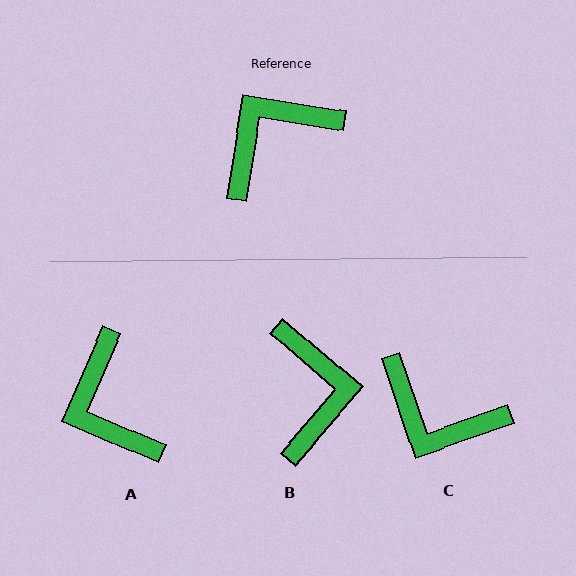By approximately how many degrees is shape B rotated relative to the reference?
Approximately 121 degrees clockwise.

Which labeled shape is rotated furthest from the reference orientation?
B, about 121 degrees away.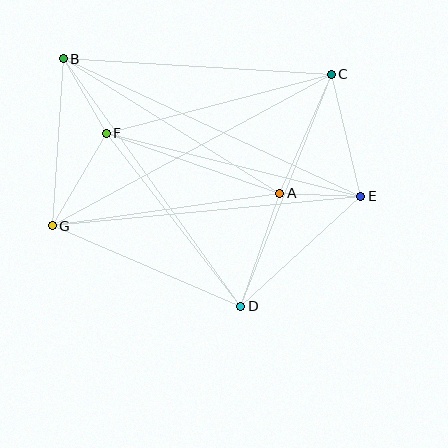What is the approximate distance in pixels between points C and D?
The distance between C and D is approximately 249 pixels.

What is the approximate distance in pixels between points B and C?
The distance between B and C is approximately 268 pixels.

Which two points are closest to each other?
Points A and E are closest to each other.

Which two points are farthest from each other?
Points B and E are farthest from each other.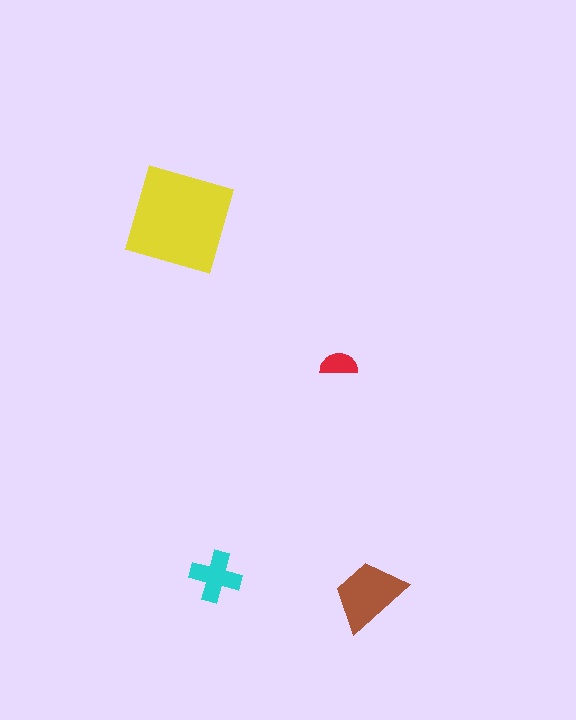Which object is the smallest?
The red semicircle.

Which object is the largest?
The yellow square.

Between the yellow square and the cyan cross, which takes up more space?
The yellow square.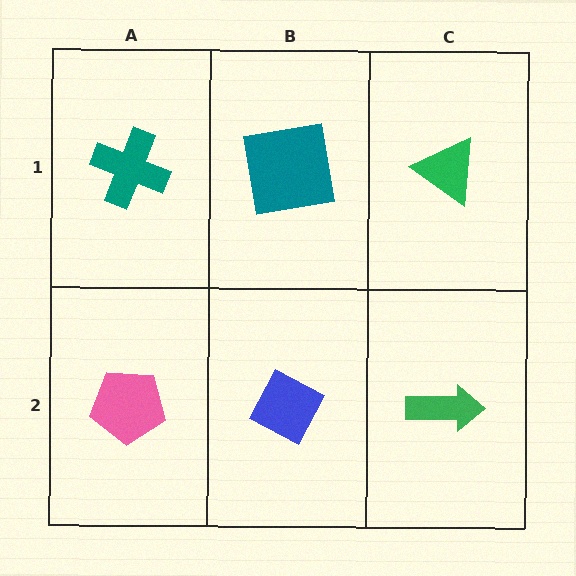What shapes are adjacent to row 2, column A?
A teal cross (row 1, column A), a blue diamond (row 2, column B).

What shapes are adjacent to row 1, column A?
A pink pentagon (row 2, column A), a teal square (row 1, column B).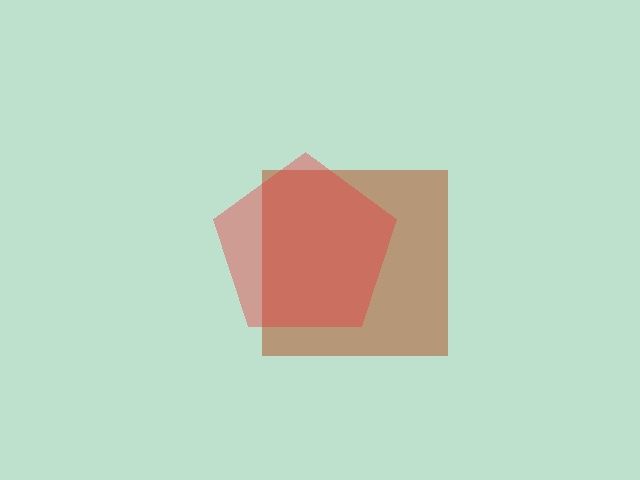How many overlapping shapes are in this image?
There are 2 overlapping shapes in the image.